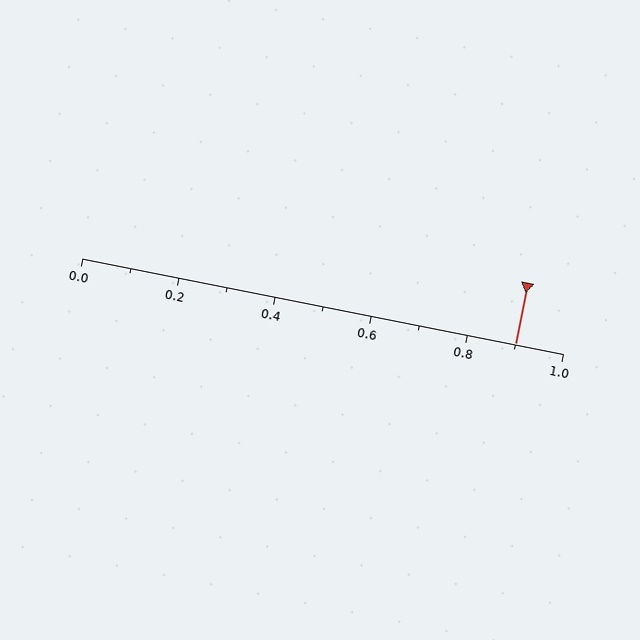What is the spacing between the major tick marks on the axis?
The major ticks are spaced 0.2 apart.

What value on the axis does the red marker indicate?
The marker indicates approximately 0.9.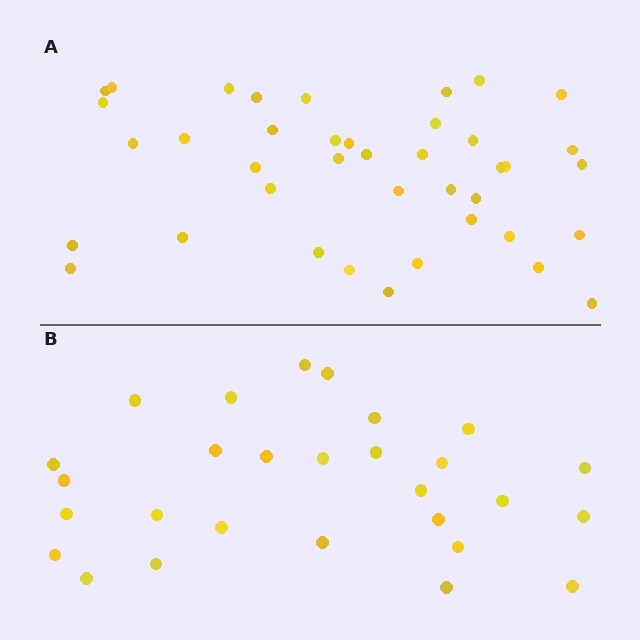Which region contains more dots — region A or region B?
Region A (the top region) has more dots.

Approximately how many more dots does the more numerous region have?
Region A has roughly 12 or so more dots than region B.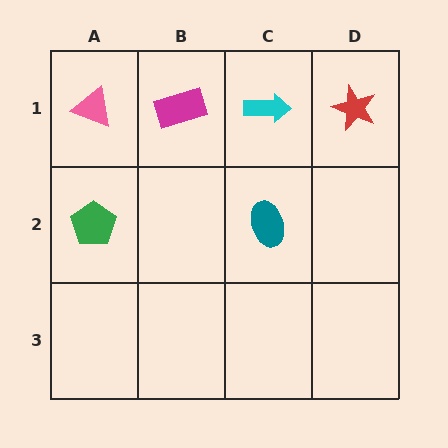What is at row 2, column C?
A teal ellipse.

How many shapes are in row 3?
0 shapes.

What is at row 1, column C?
A cyan arrow.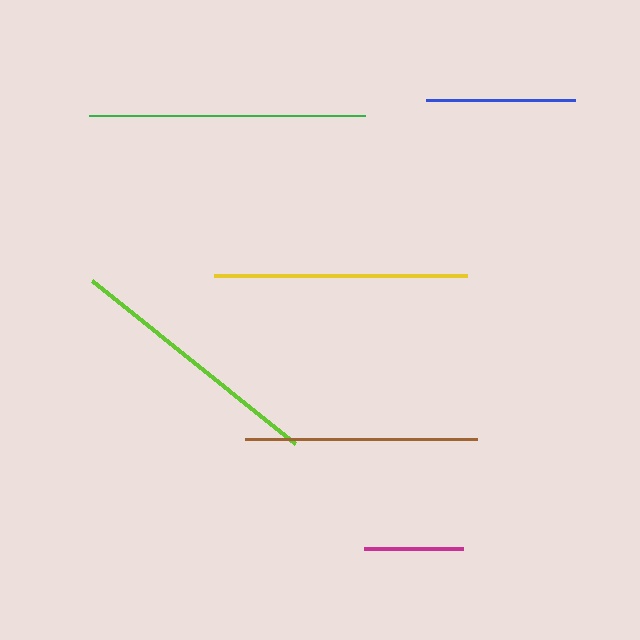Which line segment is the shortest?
The magenta line is the shortest at approximately 99 pixels.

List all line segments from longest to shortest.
From longest to shortest: green, lime, yellow, brown, blue, magenta.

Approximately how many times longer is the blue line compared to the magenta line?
The blue line is approximately 1.5 times the length of the magenta line.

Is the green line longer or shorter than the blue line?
The green line is longer than the blue line.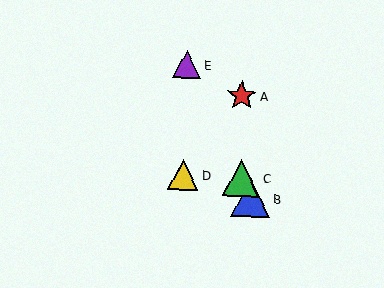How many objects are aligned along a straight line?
3 objects (B, C, E) are aligned along a straight line.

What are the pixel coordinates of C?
Object C is at (241, 178).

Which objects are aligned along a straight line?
Objects B, C, E are aligned along a straight line.